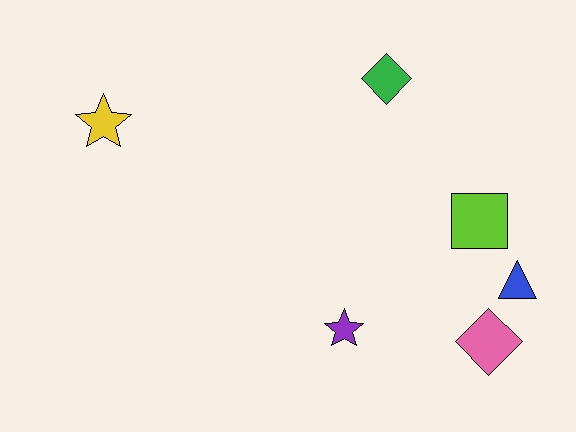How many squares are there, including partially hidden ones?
There is 1 square.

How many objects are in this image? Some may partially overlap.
There are 6 objects.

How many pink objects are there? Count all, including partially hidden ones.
There is 1 pink object.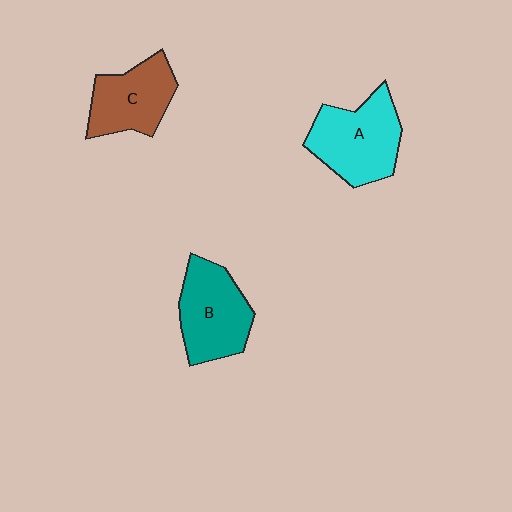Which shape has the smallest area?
Shape C (brown).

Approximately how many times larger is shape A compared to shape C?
Approximately 1.2 times.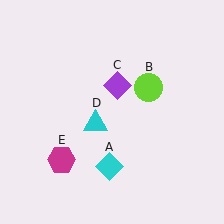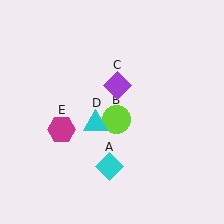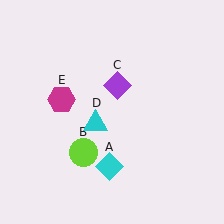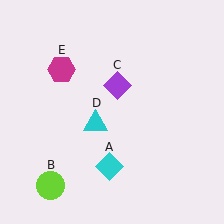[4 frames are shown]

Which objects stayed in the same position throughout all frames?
Cyan diamond (object A) and purple diamond (object C) and cyan triangle (object D) remained stationary.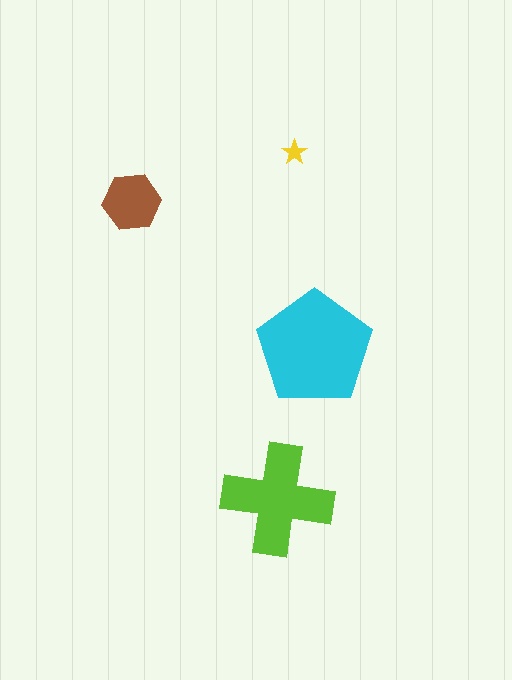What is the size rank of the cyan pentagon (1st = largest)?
1st.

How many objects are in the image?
There are 4 objects in the image.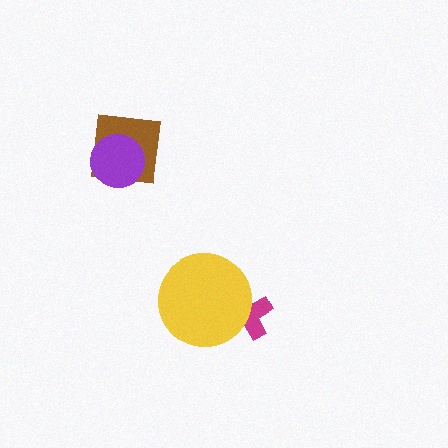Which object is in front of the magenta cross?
The yellow circle is in front of the magenta cross.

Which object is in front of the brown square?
The purple circle is in front of the brown square.